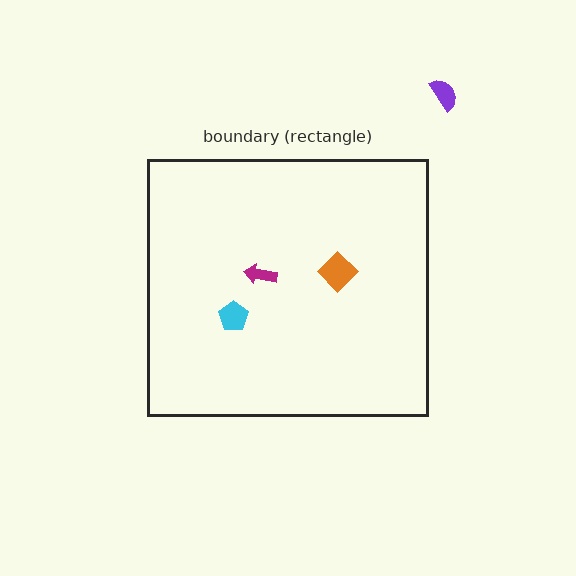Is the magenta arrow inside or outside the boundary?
Inside.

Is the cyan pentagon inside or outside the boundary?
Inside.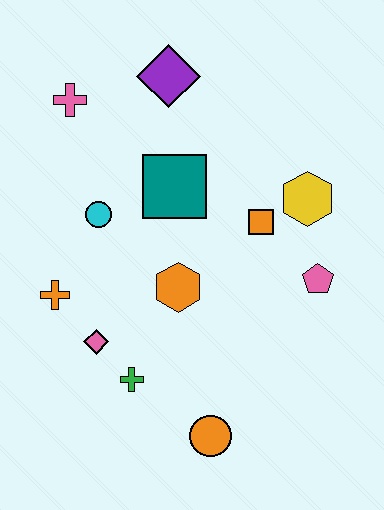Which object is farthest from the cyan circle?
The orange circle is farthest from the cyan circle.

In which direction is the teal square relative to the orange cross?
The teal square is to the right of the orange cross.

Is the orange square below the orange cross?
No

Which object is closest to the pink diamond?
The green cross is closest to the pink diamond.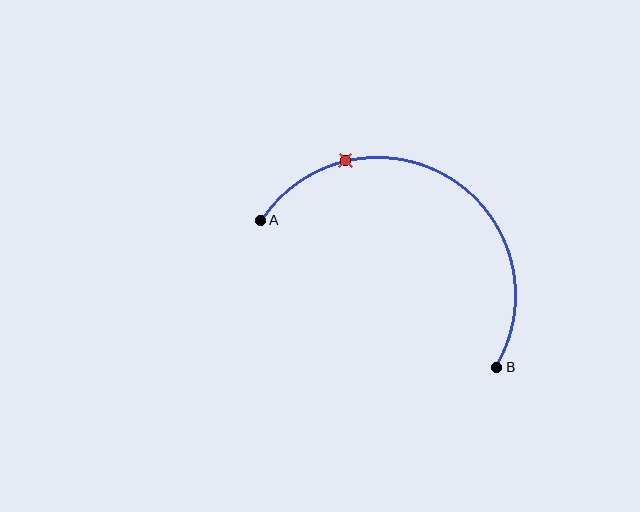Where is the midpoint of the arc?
The arc midpoint is the point on the curve farthest from the straight line joining A and B. It sits above that line.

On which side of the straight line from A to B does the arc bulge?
The arc bulges above the straight line connecting A and B.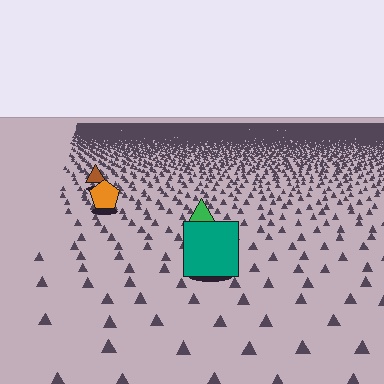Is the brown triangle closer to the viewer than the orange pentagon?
No. The orange pentagon is closer — you can tell from the texture gradient: the ground texture is coarser near it.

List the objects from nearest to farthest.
From nearest to farthest: the teal square, the green triangle, the orange pentagon, the brown triangle.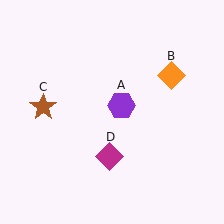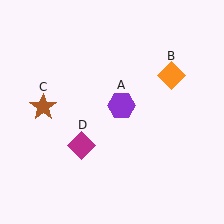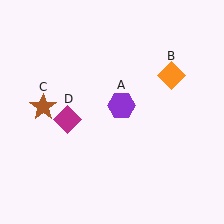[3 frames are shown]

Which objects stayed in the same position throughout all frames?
Purple hexagon (object A) and orange diamond (object B) and brown star (object C) remained stationary.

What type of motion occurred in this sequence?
The magenta diamond (object D) rotated clockwise around the center of the scene.